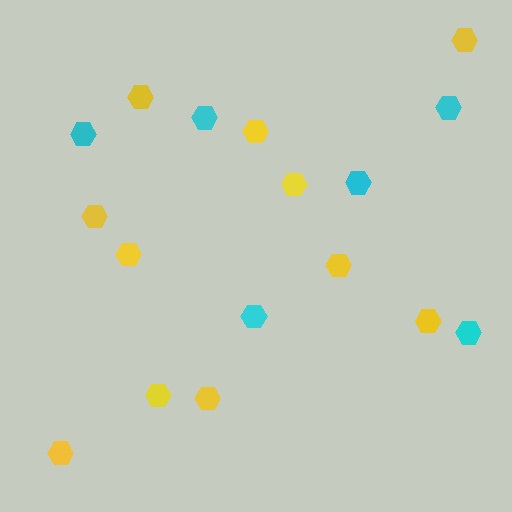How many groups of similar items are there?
There are 2 groups: one group of cyan hexagons (6) and one group of yellow hexagons (11).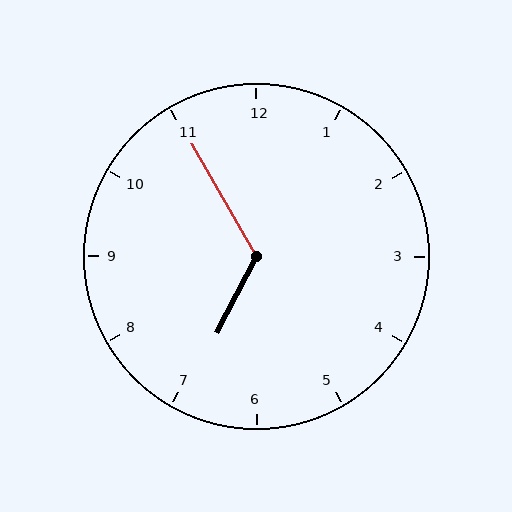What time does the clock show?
6:55.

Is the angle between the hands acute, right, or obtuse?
It is obtuse.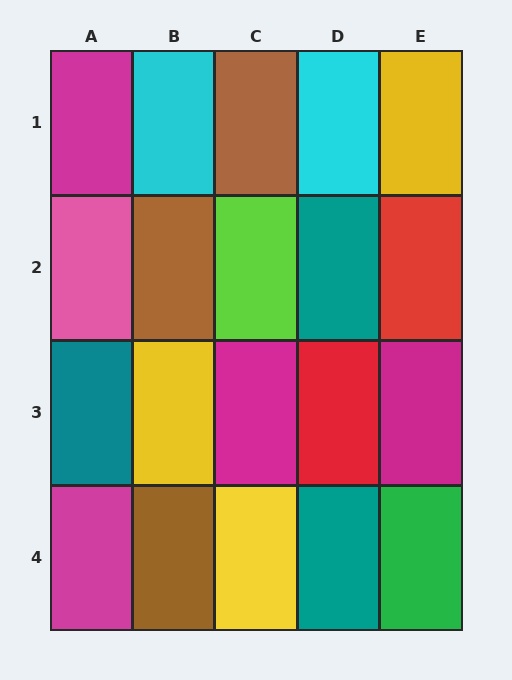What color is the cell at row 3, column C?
Magenta.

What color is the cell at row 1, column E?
Yellow.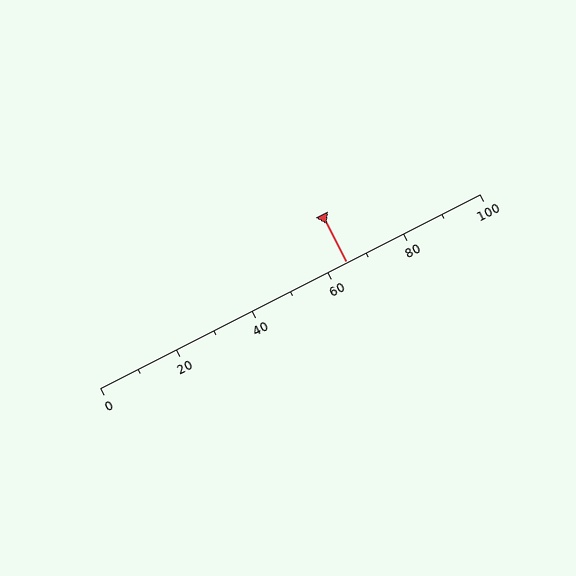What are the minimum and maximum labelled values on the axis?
The axis runs from 0 to 100.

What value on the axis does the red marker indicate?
The marker indicates approximately 65.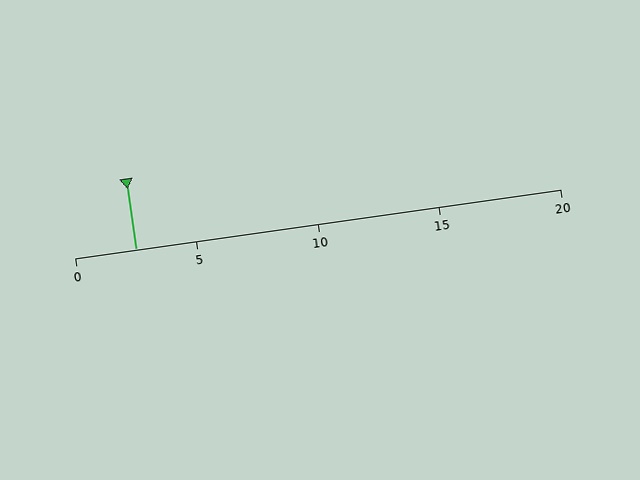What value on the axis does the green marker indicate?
The marker indicates approximately 2.5.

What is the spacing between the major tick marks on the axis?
The major ticks are spaced 5 apart.